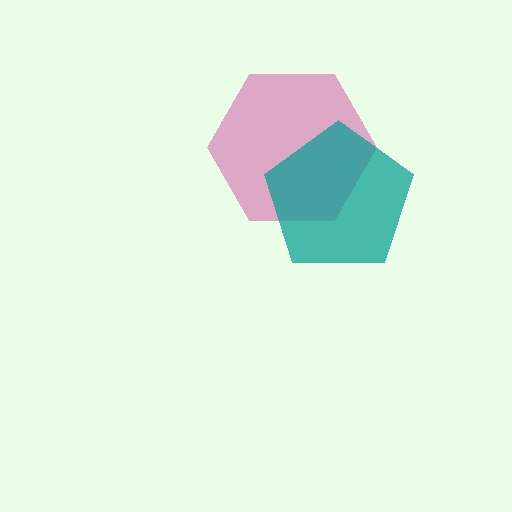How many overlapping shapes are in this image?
There are 2 overlapping shapes in the image.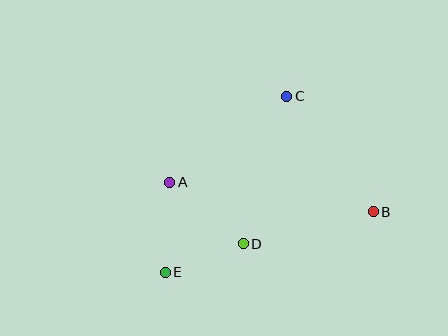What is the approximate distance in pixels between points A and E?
The distance between A and E is approximately 90 pixels.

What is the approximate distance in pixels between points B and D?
The distance between B and D is approximately 134 pixels.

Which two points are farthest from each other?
Points B and E are farthest from each other.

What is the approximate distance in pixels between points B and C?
The distance between B and C is approximately 144 pixels.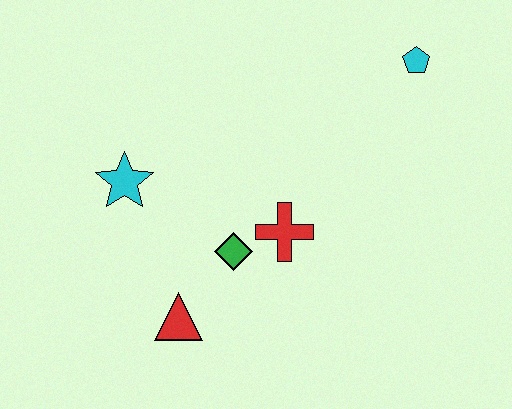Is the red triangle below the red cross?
Yes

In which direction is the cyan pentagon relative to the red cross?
The cyan pentagon is above the red cross.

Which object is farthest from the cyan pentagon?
The red triangle is farthest from the cyan pentagon.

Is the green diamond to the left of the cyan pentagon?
Yes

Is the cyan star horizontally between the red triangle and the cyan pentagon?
No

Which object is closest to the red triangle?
The green diamond is closest to the red triangle.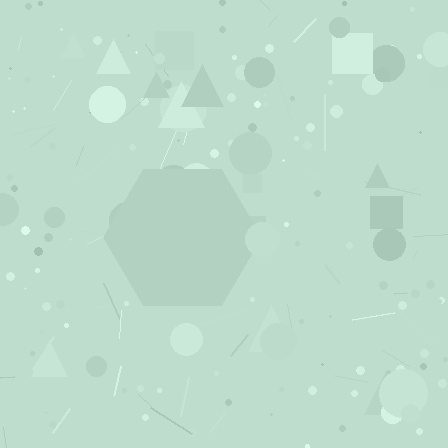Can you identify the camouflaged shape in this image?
The camouflaged shape is a hexagon.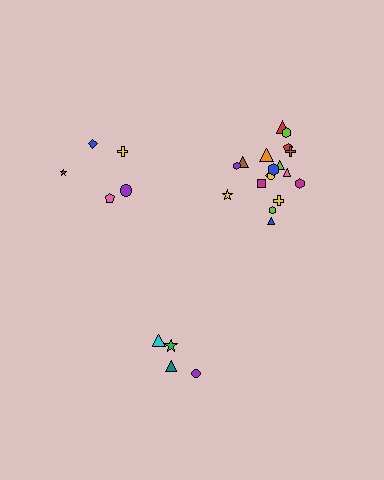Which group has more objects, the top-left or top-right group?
The top-right group.